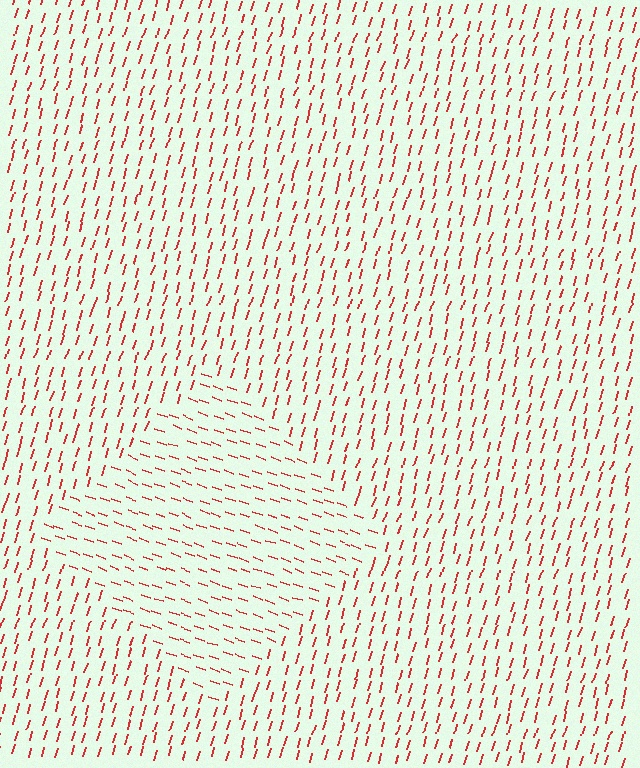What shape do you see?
I see a diamond.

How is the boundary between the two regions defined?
The boundary is defined purely by a change in line orientation (approximately 87 degrees difference). All lines are the same color and thickness.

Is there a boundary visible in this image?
Yes, there is a texture boundary formed by a change in line orientation.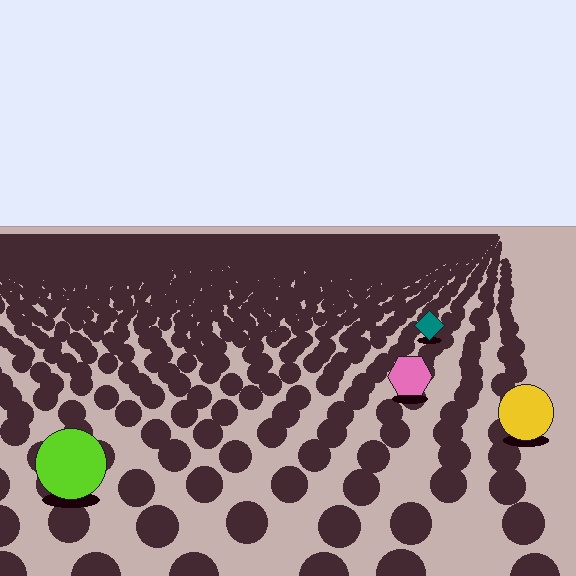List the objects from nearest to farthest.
From nearest to farthest: the lime circle, the yellow circle, the pink hexagon, the teal diamond.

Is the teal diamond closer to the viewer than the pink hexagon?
No. The pink hexagon is closer — you can tell from the texture gradient: the ground texture is coarser near it.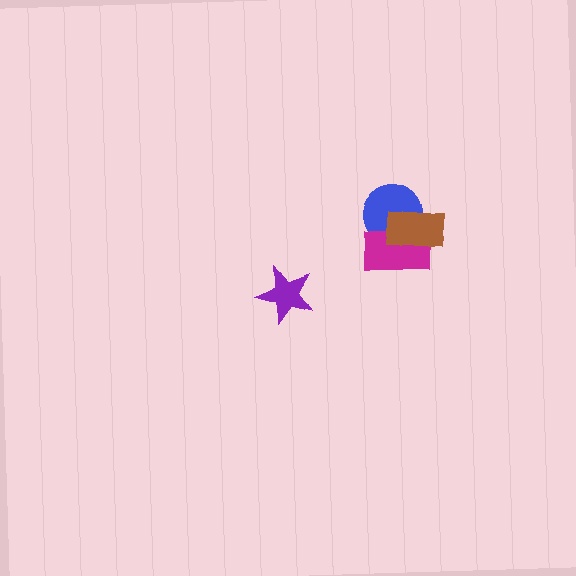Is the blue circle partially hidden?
Yes, it is partially covered by another shape.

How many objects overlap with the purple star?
0 objects overlap with the purple star.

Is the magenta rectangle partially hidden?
Yes, it is partially covered by another shape.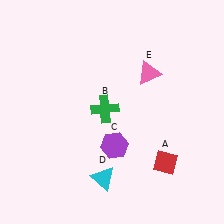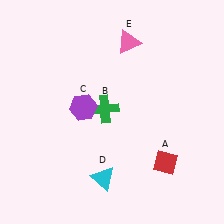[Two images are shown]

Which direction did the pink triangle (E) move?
The pink triangle (E) moved up.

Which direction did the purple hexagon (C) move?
The purple hexagon (C) moved up.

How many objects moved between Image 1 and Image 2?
2 objects moved between the two images.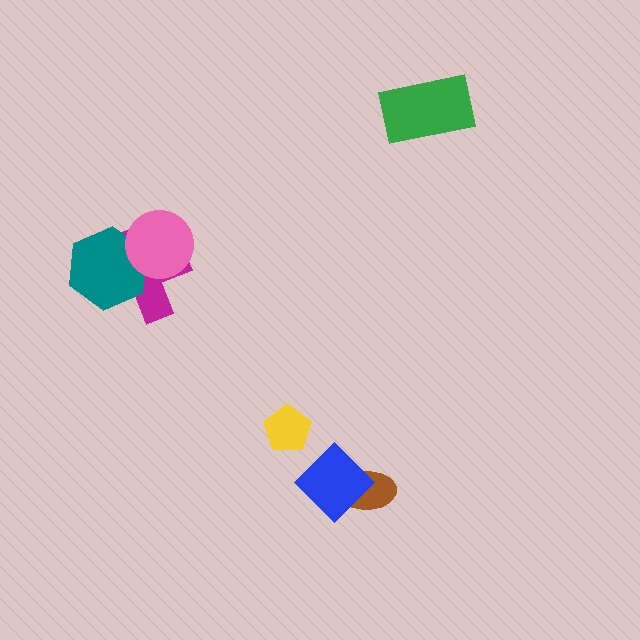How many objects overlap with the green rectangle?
0 objects overlap with the green rectangle.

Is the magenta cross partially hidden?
Yes, it is partially covered by another shape.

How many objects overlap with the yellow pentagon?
0 objects overlap with the yellow pentagon.